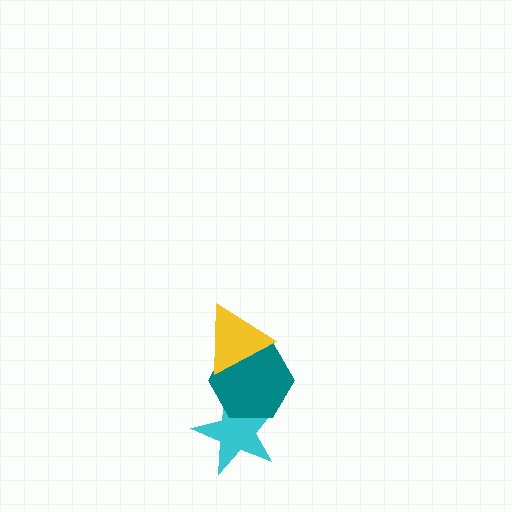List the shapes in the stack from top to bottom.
From top to bottom: the yellow triangle, the teal hexagon, the cyan star.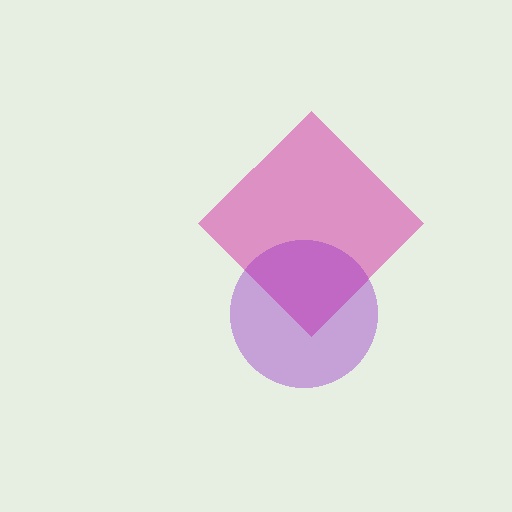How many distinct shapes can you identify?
There are 2 distinct shapes: a magenta diamond, a purple circle.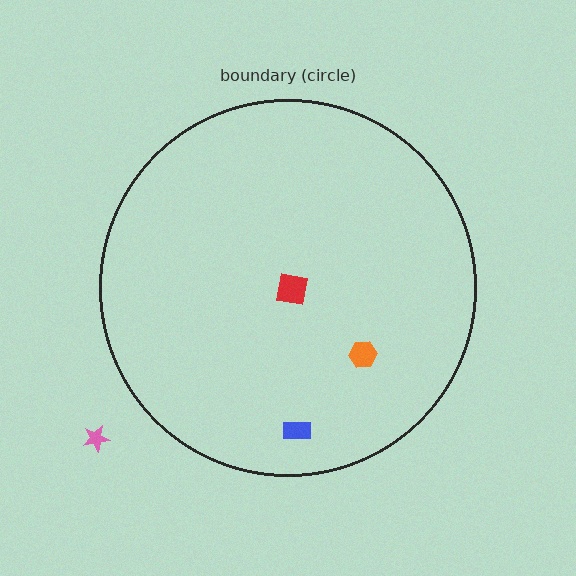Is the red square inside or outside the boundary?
Inside.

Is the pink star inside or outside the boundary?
Outside.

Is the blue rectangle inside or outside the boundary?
Inside.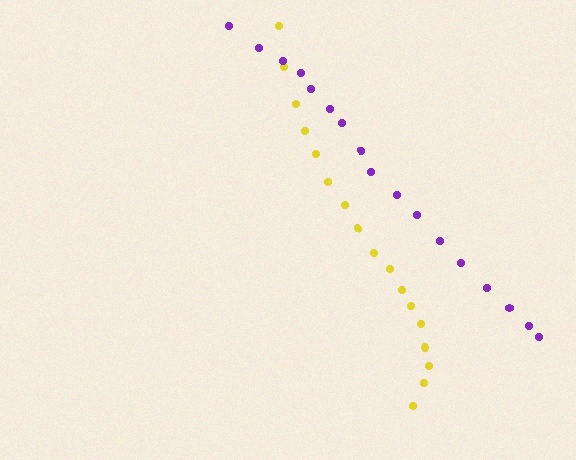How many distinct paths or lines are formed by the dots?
There are 2 distinct paths.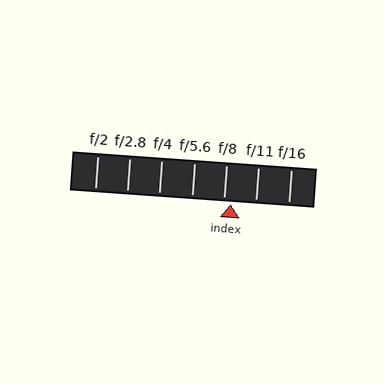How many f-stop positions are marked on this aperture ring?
There are 7 f-stop positions marked.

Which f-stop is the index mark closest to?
The index mark is closest to f/8.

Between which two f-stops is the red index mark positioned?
The index mark is between f/8 and f/11.